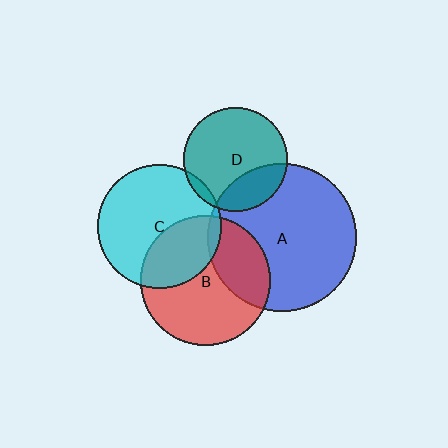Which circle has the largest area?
Circle A (blue).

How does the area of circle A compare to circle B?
Approximately 1.3 times.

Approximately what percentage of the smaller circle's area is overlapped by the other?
Approximately 35%.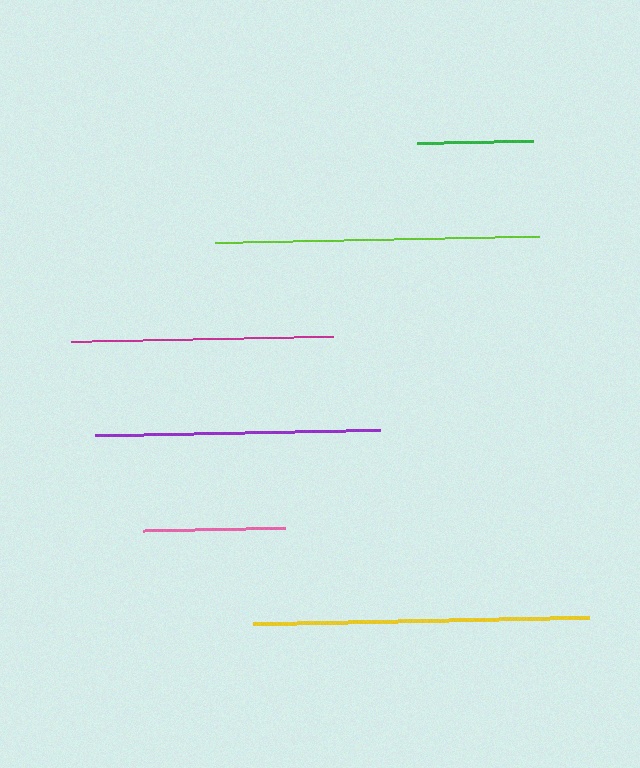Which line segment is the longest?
The yellow line is the longest at approximately 336 pixels.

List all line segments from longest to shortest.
From longest to shortest: yellow, lime, purple, magenta, pink, green.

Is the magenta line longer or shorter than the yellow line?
The yellow line is longer than the magenta line.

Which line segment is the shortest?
The green line is the shortest at approximately 115 pixels.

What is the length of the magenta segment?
The magenta segment is approximately 262 pixels long.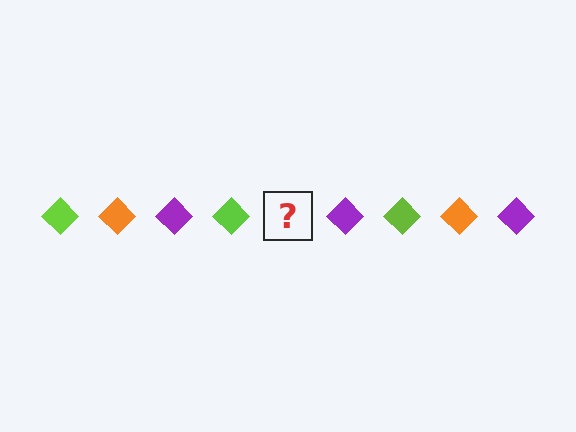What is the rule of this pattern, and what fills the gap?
The rule is that the pattern cycles through lime, orange, purple diamonds. The gap should be filled with an orange diamond.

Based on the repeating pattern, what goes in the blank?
The blank should be an orange diamond.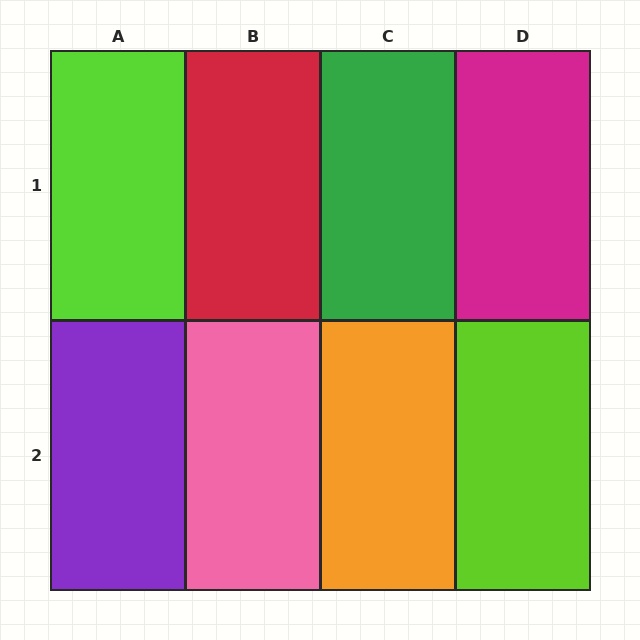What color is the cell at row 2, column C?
Orange.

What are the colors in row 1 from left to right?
Lime, red, green, magenta.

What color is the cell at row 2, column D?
Lime.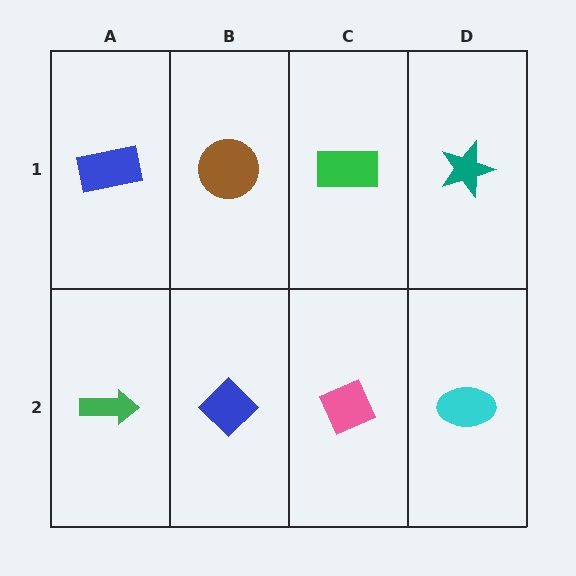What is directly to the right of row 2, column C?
A cyan ellipse.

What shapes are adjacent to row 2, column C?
A green rectangle (row 1, column C), a blue diamond (row 2, column B), a cyan ellipse (row 2, column D).